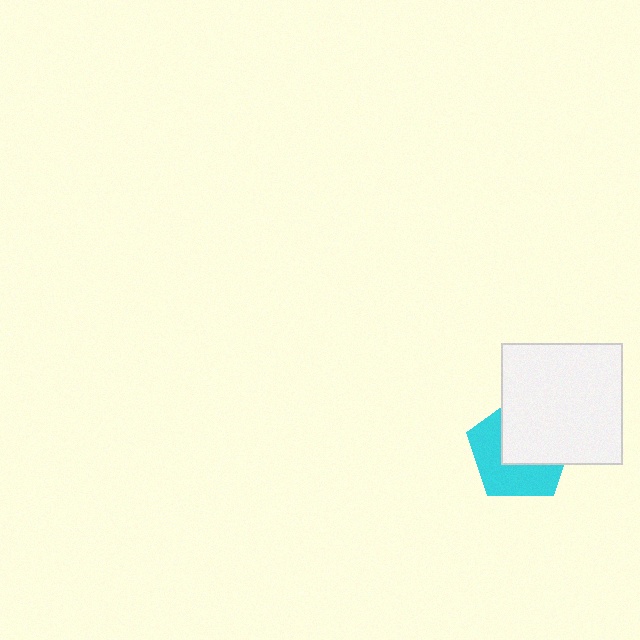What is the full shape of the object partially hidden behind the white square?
The partially hidden object is a cyan pentagon.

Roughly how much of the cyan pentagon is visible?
About half of it is visible (roughly 49%).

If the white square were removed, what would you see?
You would see the complete cyan pentagon.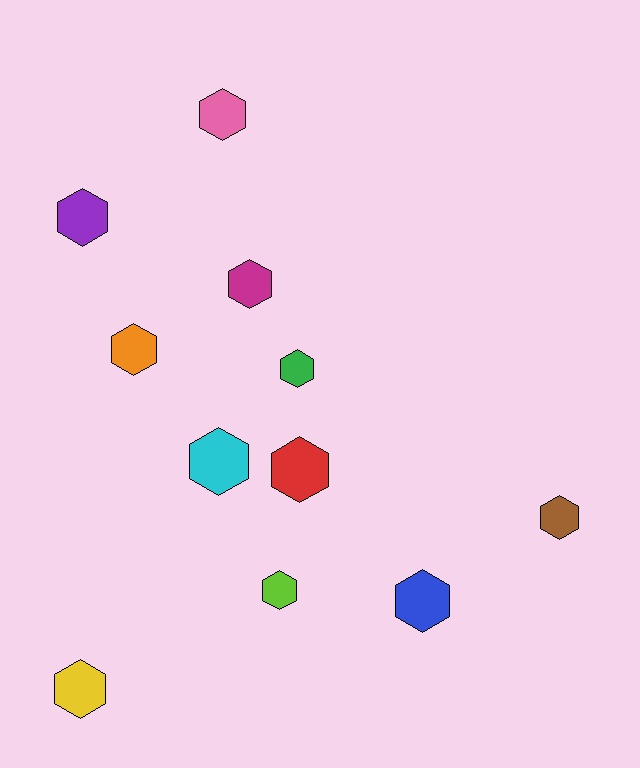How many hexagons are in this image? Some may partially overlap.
There are 11 hexagons.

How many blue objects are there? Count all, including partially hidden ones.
There is 1 blue object.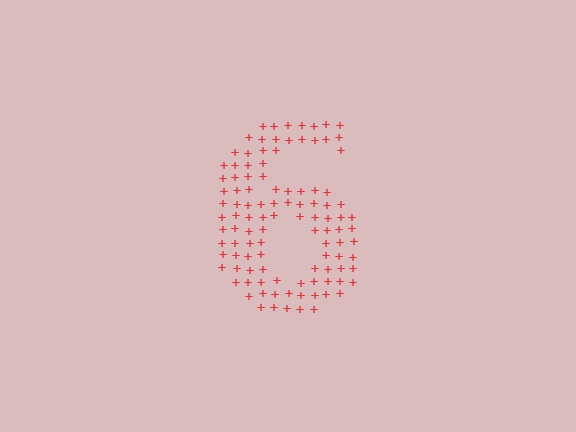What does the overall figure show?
The overall figure shows the digit 6.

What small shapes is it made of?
It is made of small plus signs.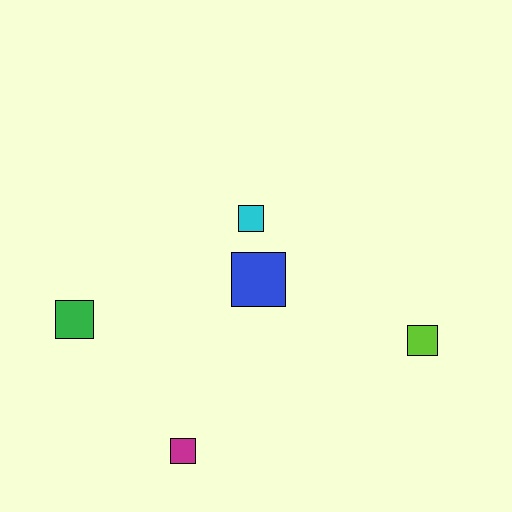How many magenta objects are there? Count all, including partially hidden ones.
There is 1 magenta object.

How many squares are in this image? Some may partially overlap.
There are 5 squares.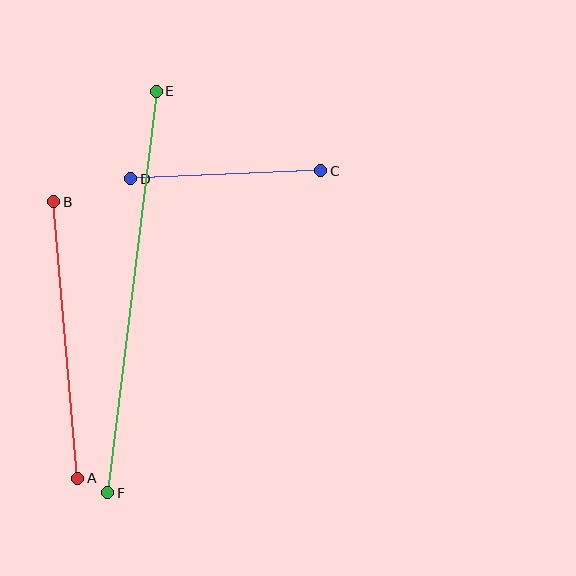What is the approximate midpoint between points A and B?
The midpoint is at approximately (66, 340) pixels.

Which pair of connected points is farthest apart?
Points E and F are farthest apart.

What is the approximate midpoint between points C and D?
The midpoint is at approximately (226, 175) pixels.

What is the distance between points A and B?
The distance is approximately 277 pixels.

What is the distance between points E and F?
The distance is approximately 405 pixels.